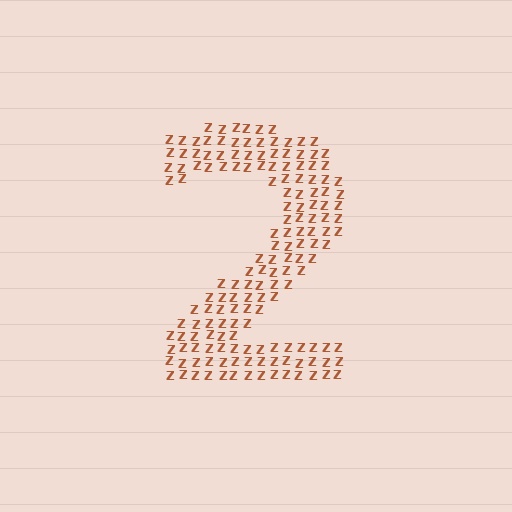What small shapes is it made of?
It is made of small letter Z's.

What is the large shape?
The large shape is the digit 2.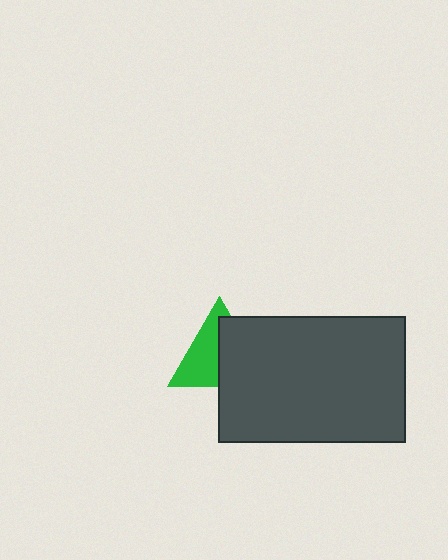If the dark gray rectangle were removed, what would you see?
You would see the complete green triangle.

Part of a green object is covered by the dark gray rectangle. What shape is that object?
It is a triangle.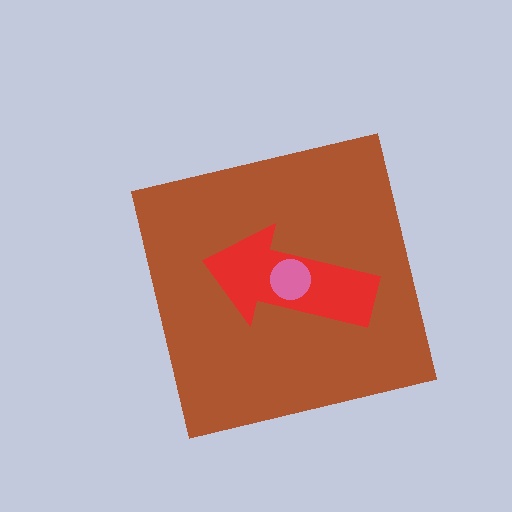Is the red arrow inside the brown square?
Yes.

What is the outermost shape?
The brown square.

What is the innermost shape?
The pink circle.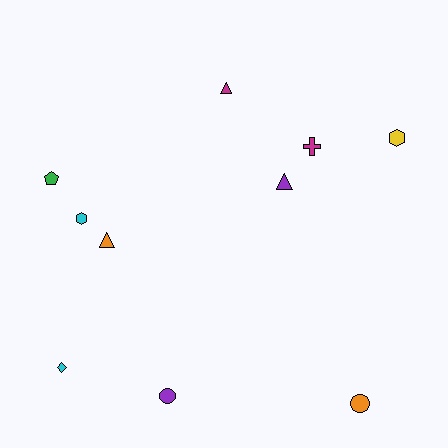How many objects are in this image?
There are 10 objects.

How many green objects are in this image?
There is 1 green object.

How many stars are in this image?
There are no stars.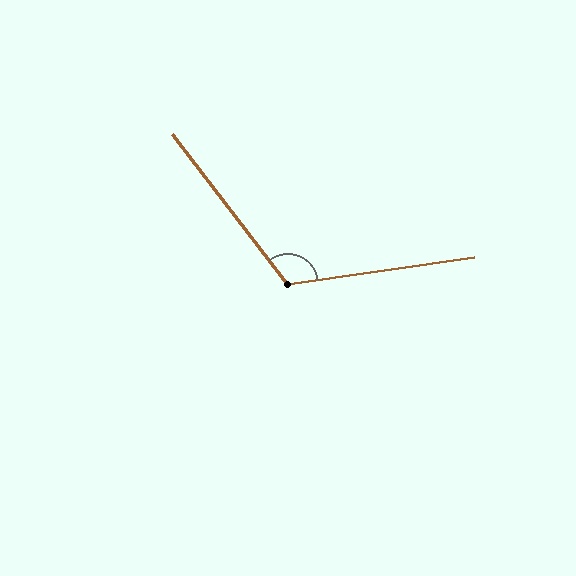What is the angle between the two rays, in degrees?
Approximately 120 degrees.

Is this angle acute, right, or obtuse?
It is obtuse.